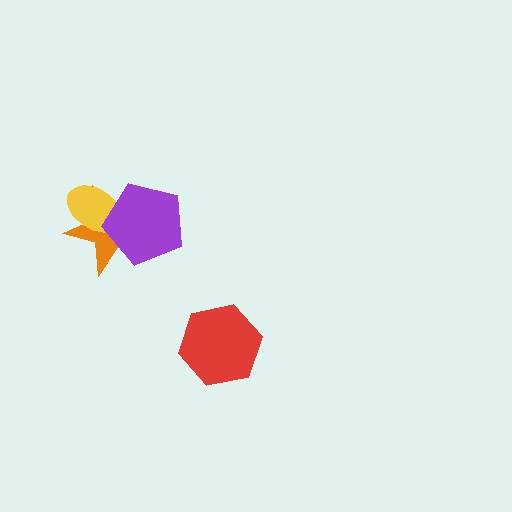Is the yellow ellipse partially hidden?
Yes, it is partially covered by another shape.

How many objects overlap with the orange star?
2 objects overlap with the orange star.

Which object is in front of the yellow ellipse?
The purple pentagon is in front of the yellow ellipse.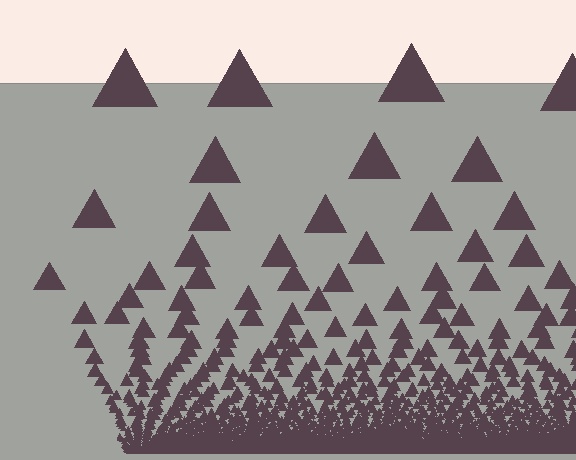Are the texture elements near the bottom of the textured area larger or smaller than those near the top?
Smaller. The gradient is inverted — elements near the bottom are smaller and denser.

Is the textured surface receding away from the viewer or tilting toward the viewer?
The surface appears to tilt toward the viewer. Texture elements get larger and sparser toward the top.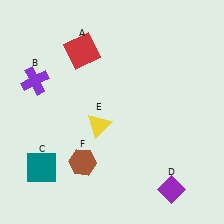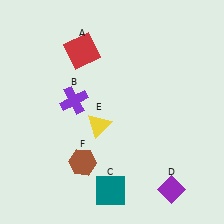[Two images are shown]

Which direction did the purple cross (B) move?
The purple cross (B) moved right.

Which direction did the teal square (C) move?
The teal square (C) moved right.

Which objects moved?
The objects that moved are: the purple cross (B), the teal square (C).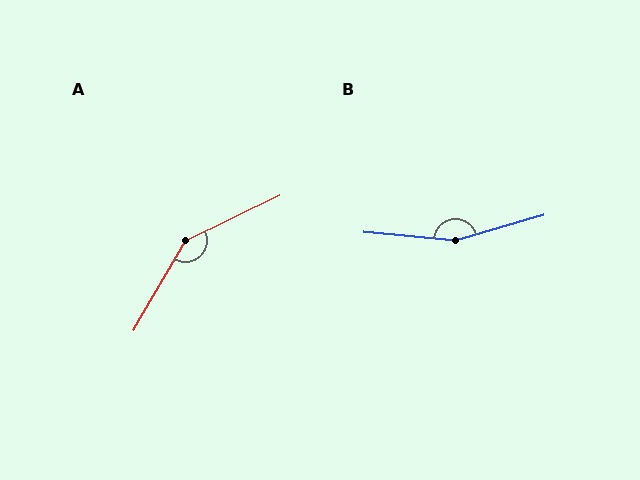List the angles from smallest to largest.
A (146°), B (159°).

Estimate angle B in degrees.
Approximately 159 degrees.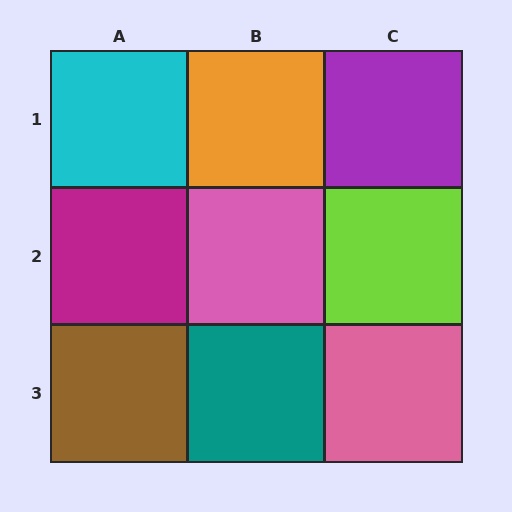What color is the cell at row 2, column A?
Magenta.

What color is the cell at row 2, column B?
Pink.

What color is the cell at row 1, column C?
Purple.